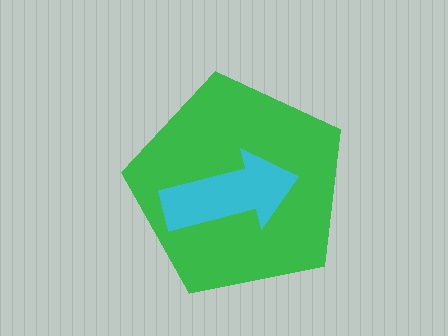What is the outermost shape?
The green pentagon.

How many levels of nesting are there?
2.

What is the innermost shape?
The cyan arrow.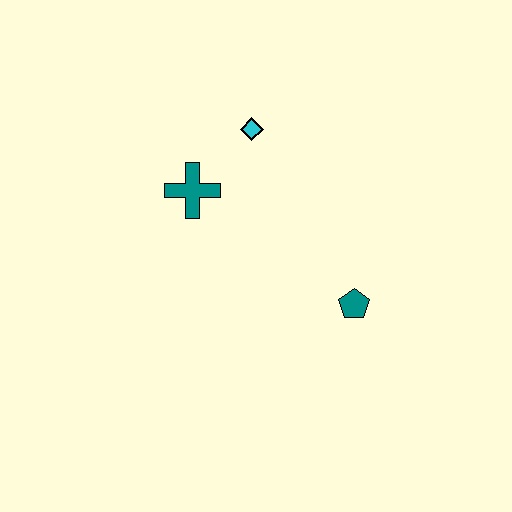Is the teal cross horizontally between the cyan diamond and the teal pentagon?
No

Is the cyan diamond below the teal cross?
No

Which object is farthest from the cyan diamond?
The teal pentagon is farthest from the cyan diamond.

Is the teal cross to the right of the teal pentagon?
No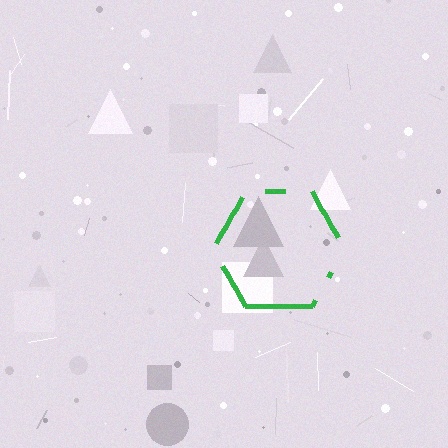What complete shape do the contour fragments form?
The contour fragments form a hexagon.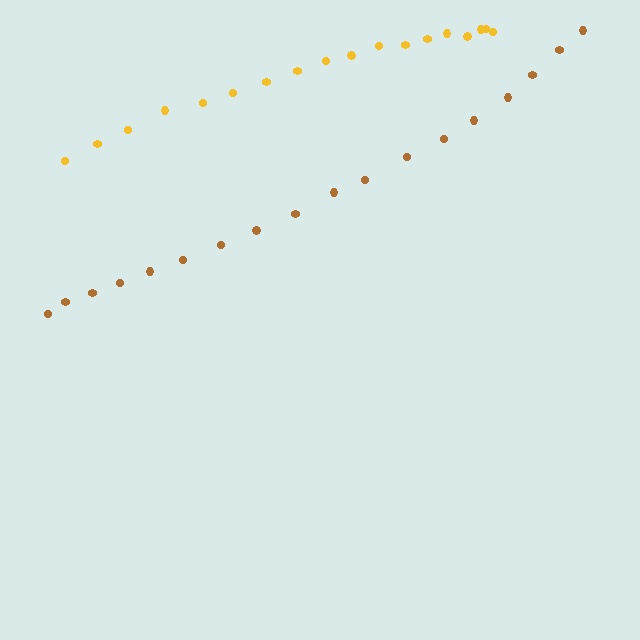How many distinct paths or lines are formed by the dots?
There are 2 distinct paths.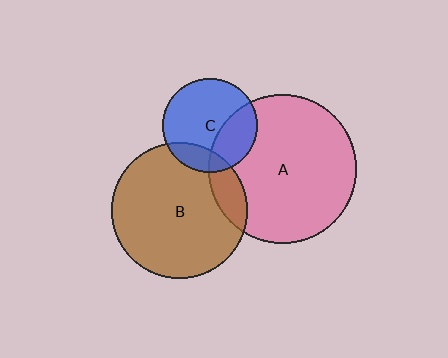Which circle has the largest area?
Circle A (pink).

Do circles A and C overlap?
Yes.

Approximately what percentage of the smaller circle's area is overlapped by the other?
Approximately 30%.